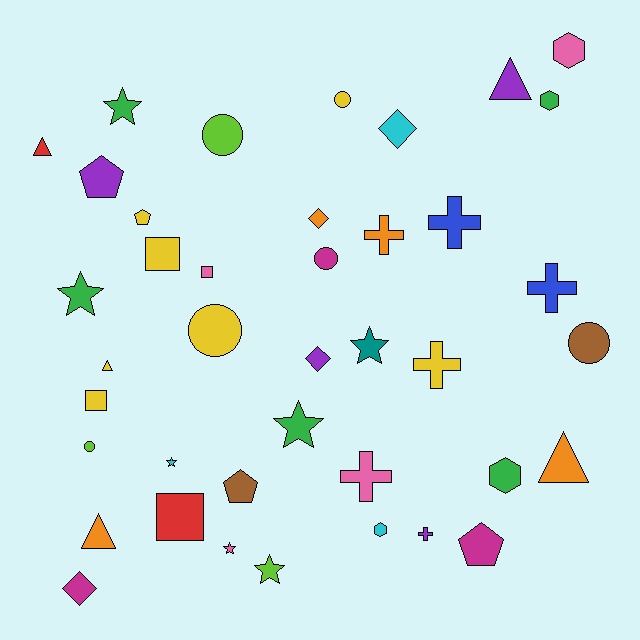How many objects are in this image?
There are 40 objects.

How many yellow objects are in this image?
There are 7 yellow objects.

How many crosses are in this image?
There are 6 crosses.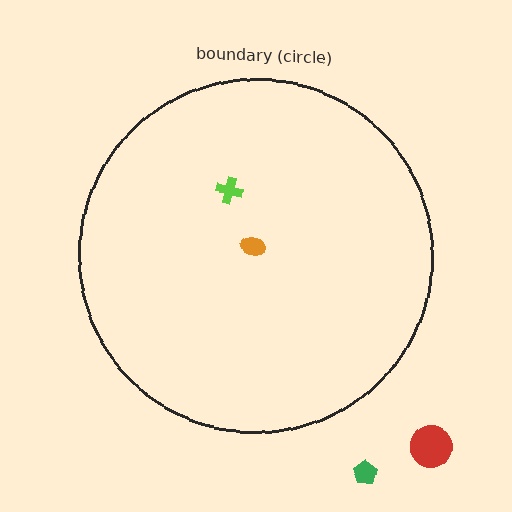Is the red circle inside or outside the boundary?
Outside.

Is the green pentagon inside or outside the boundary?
Outside.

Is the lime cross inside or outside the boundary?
Inside.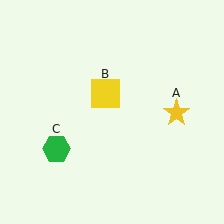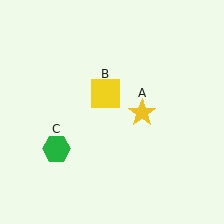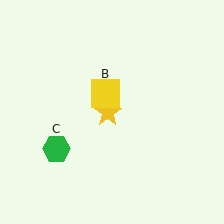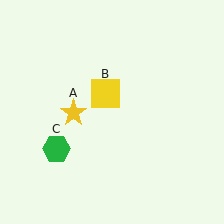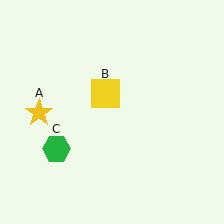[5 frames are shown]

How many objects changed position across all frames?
1 object changed position: yellow star (object A).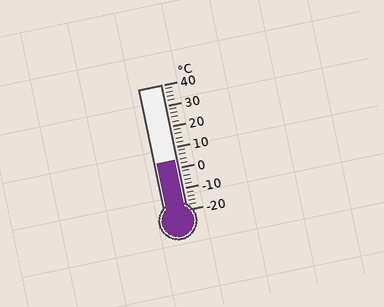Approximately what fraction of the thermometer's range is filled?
The thermometer is filled to approximately 40% of its range.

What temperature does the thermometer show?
The thermometer shows approximately 4°C.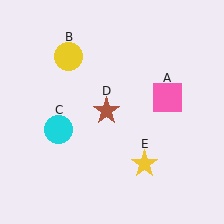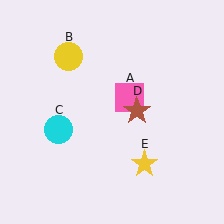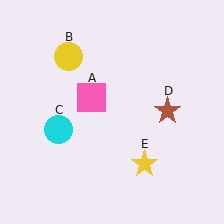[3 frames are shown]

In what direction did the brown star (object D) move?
The brown star (object D) moved right.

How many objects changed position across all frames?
2 objects changed position: pink square (object A), brown star (object D).